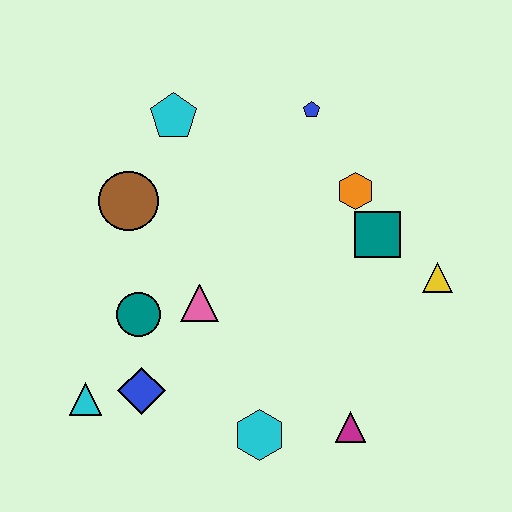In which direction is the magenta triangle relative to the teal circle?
The magenta triangle is to the right of the teal circle.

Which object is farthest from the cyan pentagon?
The magenta triangle is farthest from the cyan pentagon.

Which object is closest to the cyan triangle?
The blue diamond is closest to the cyan triangle.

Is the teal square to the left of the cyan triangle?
No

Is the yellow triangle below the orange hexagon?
Yes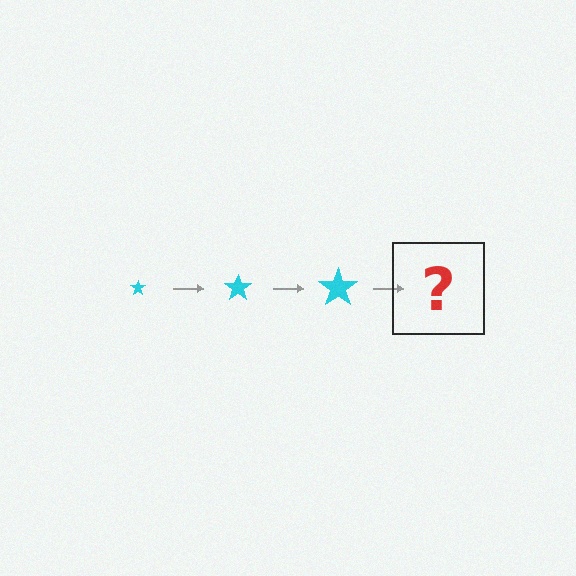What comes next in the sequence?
The next element should be a cyan star, larger than the previous one.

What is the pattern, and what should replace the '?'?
The pattern is that the star gets progressively larger each step. The '?' should be a cyan star, larger than the previous one.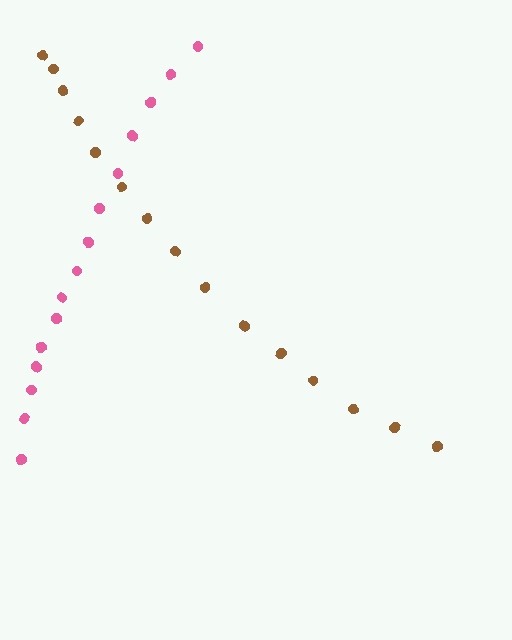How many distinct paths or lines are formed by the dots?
There are 2 distinct paths.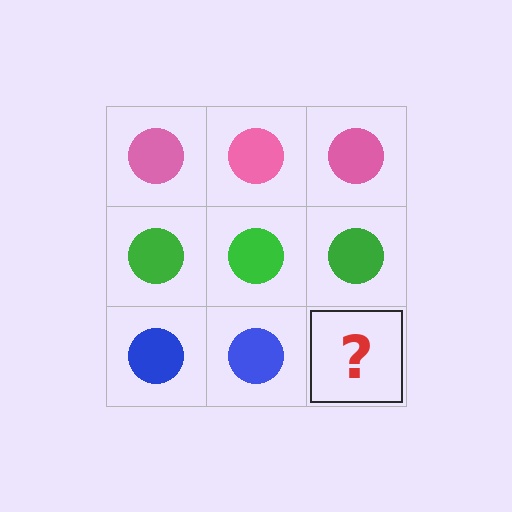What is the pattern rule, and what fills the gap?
The rule is that each row has a consistent color. The gap should be filled with a blue circle.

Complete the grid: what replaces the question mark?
The question mark should be replaced with a blue circle.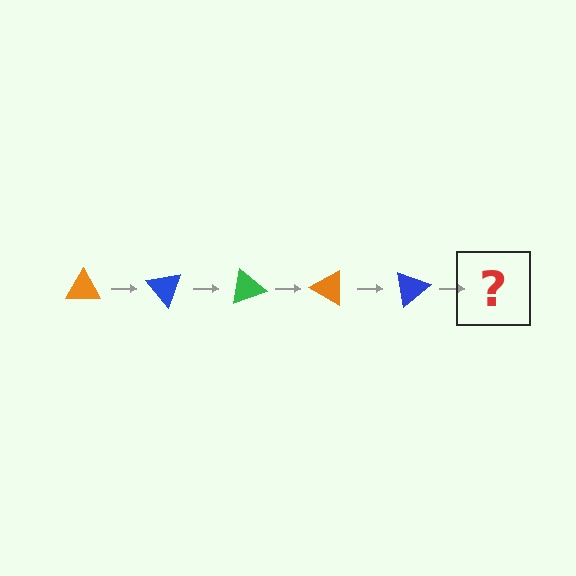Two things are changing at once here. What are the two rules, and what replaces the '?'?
The two rules are that it rotates 50 degrees each step and the color cycles through orange, blue, and green. The '?' should be a green triangle, rotated 250 degrees from the start.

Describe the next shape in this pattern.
It should be a green triangle, rotated 250 degrees from the start.